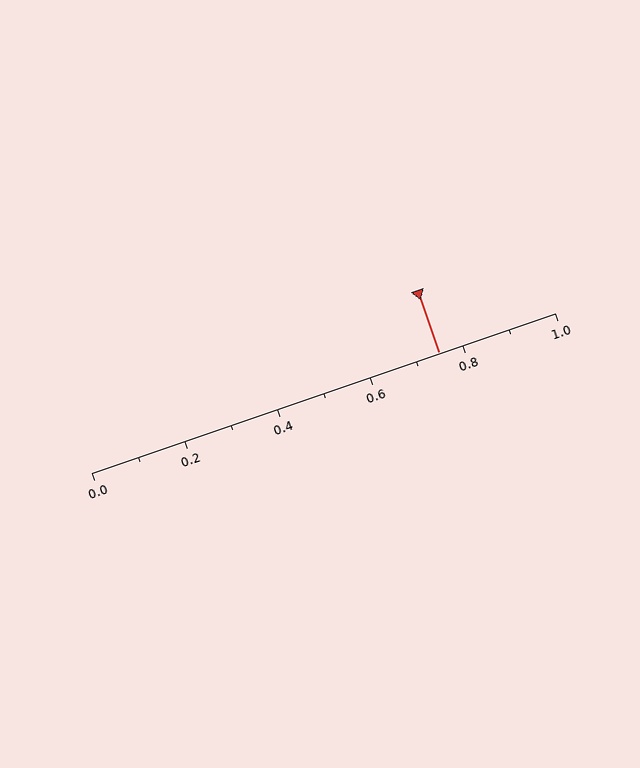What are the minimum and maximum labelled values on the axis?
The axis runs from 0.0 to 1.0.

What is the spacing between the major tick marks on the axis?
The major ticks are spaced 0.2 apart.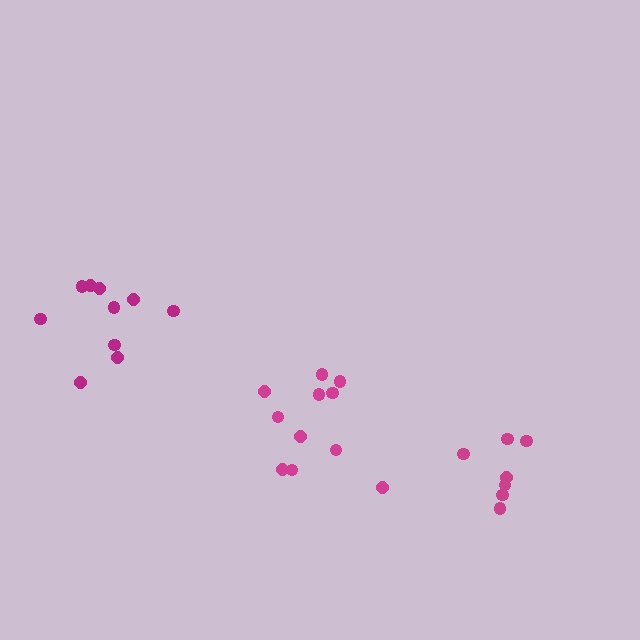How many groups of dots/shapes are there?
There are 3 groups.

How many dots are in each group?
Group 1: 10 dots, Group 2: 7 dots, Group 3: 11 dots (28 total).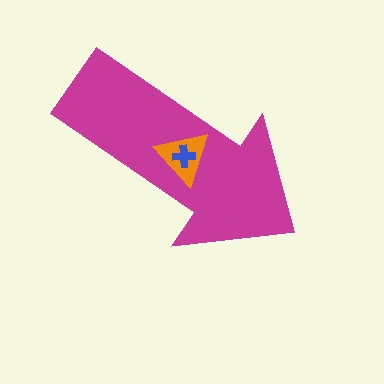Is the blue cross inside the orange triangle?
Yes.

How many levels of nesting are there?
3.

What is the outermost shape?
The magenta arrow.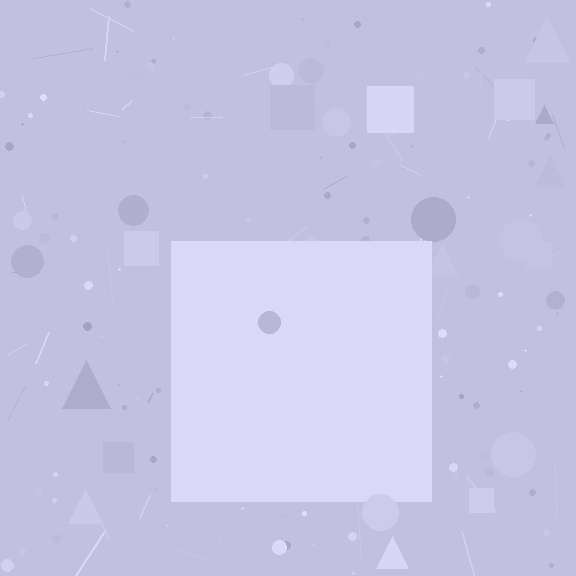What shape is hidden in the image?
A square is hidden in the image.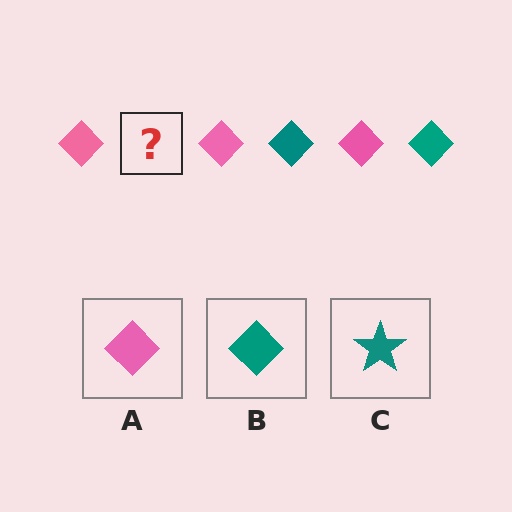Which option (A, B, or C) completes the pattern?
B.